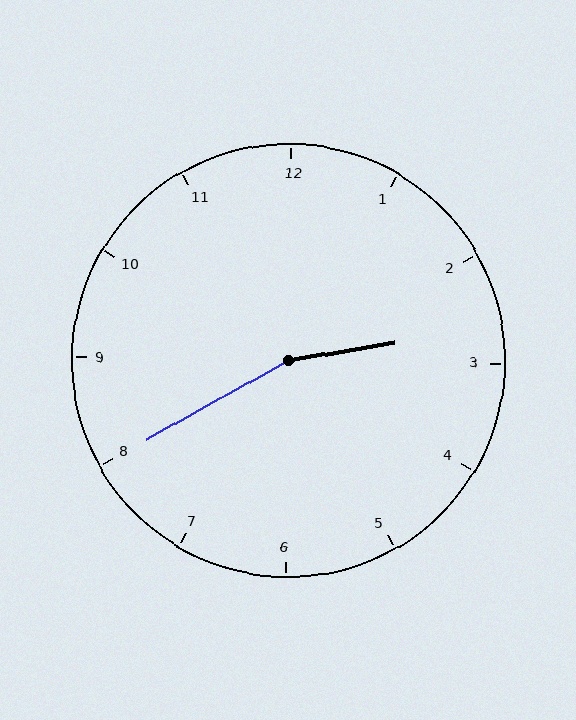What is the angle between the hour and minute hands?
Approximately 160 degrees.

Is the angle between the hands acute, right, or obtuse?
It is obtuse.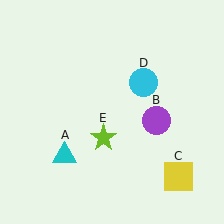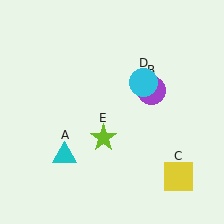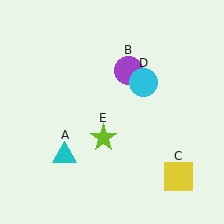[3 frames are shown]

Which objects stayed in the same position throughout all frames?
Cyan triangle (object A) and yellow square (object C) and cyan circle (object D) and lime star (object E) remained stationary.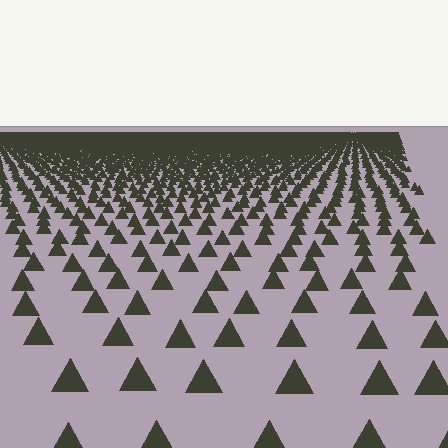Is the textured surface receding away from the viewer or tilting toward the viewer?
The surface is receding away from the viewer. Texture elements get smaller and denser toward the top.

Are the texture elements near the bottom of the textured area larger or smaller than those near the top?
Larger. Near the bottom, elements are closer to the viewer and appear at a bigger on-screen size.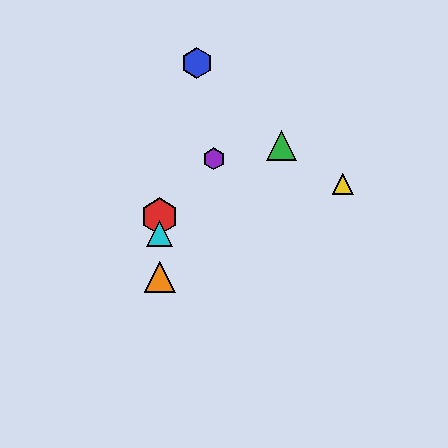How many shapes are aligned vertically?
3 shapes (the red hexagon, the orange triangle, the cyan triangle) are aligned vertically.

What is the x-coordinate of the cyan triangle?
The cyan triangle is at x≈160.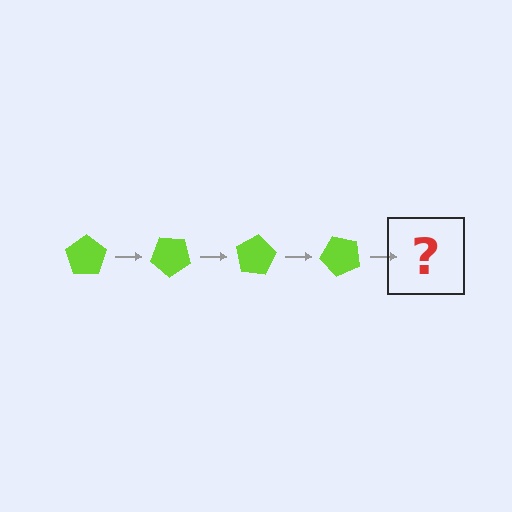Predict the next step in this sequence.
The next step is a lime pentagon rotated 160 degrees.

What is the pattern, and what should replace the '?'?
The pattern is that the pentagon rotates 40 degrees each step. The '?' should be a lime pentagon rotated 160 degrees.